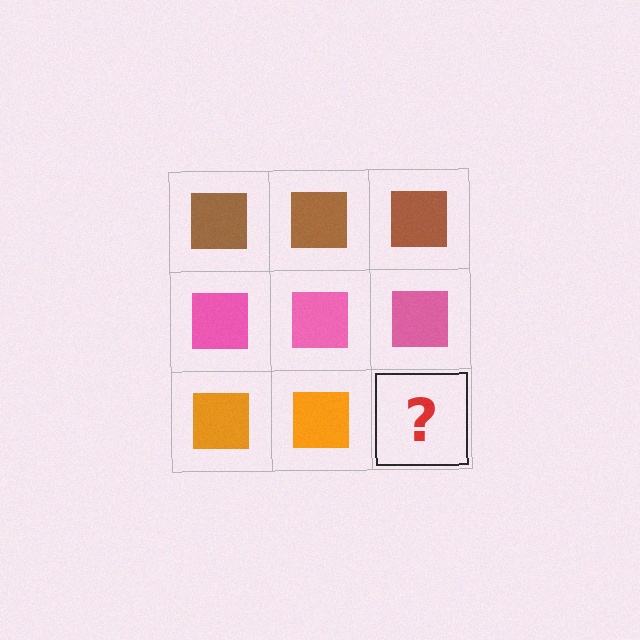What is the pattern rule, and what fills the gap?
The rule is that each row has a consistent color. The gap should be filled with an orange square.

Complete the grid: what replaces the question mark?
The question mark should be replaced with an orange square.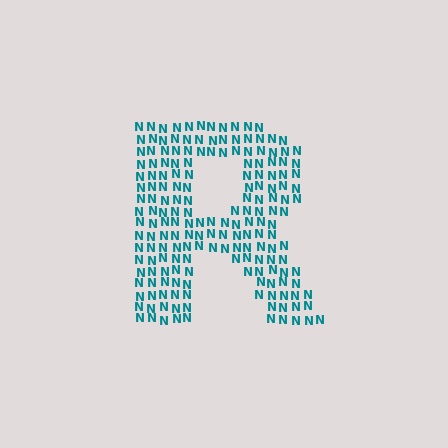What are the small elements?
The small elements are letter N's.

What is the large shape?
The large shape is the letter R.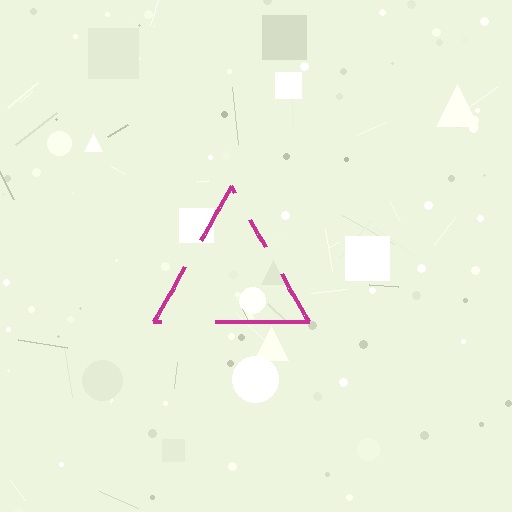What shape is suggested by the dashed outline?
The dashed outline suggests a triangle.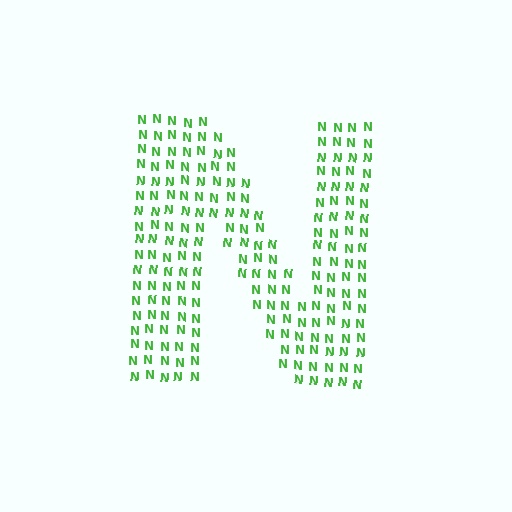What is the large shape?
The large shape is the letter N.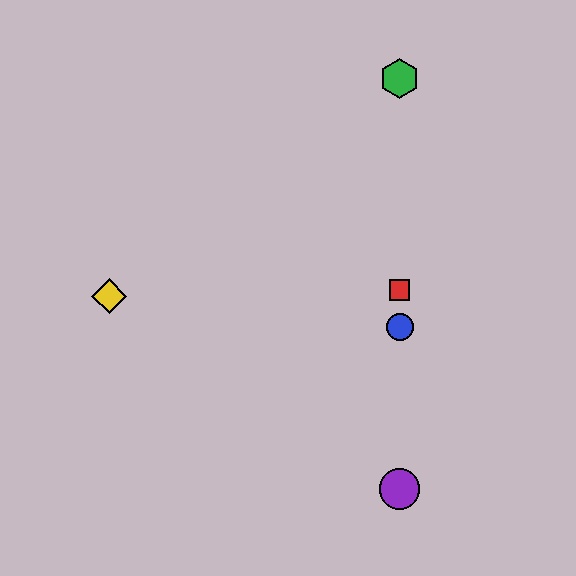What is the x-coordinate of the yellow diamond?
The yellow diamond is at x≈109.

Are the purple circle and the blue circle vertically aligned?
Yes, both are at x≈400.